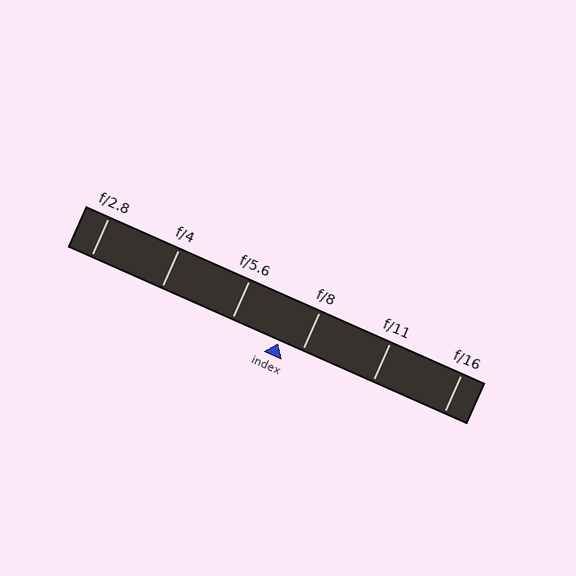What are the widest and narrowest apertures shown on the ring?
The widest aperture shown is f/2.8 and the narrowest is f/16.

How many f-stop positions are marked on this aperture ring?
There are 6 f-stop positions marked.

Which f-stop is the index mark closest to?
The index mark is closest to f/8.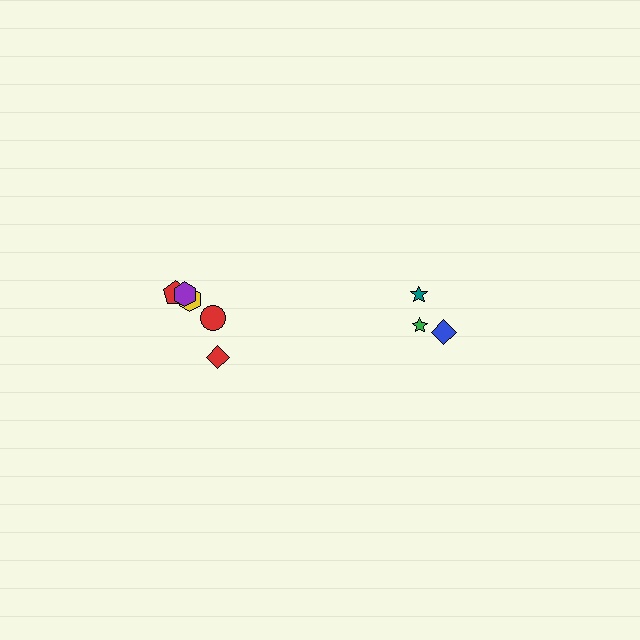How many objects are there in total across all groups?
There are 8 objects.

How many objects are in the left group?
There are 5 objects.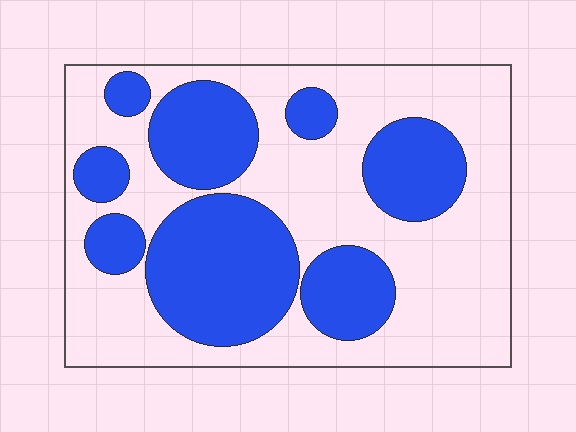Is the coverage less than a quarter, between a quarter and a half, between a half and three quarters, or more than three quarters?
Between a quarter and a half.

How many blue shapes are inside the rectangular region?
8.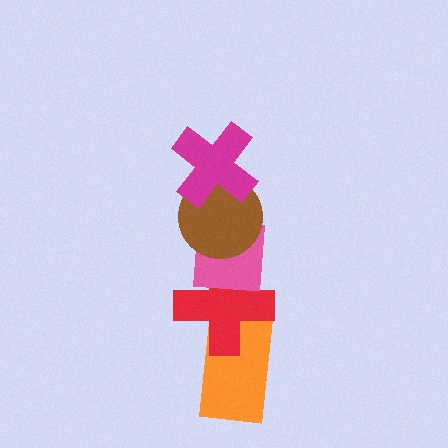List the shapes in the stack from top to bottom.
From top to bottom: the magenta cross, the brown circle, the pink square, the red cross, the orange rectangle.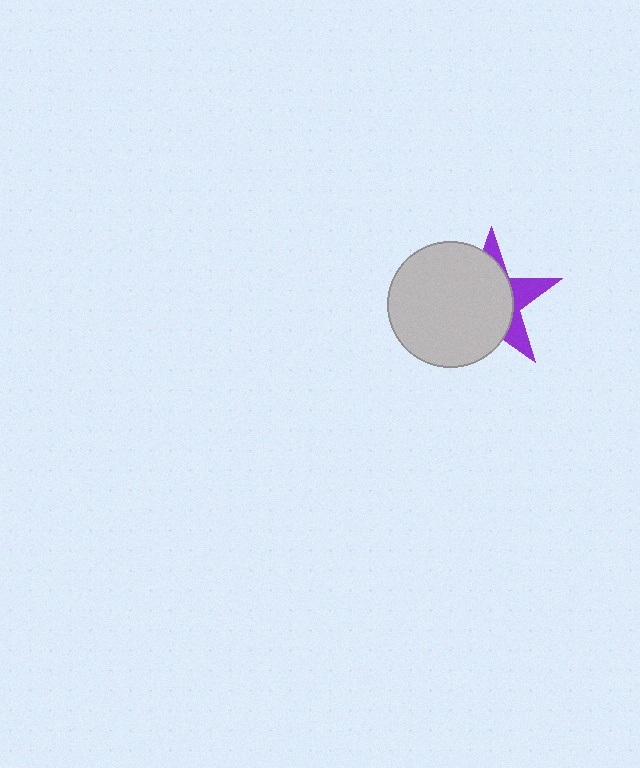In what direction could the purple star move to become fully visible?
The purple star could move right. That would shift it out from behind the light gray circle entirely.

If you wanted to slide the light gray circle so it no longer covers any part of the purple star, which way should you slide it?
Slide it left — that is the most direct way to separate the two shapes.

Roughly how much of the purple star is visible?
A small part of it is visible (roughly 31%).